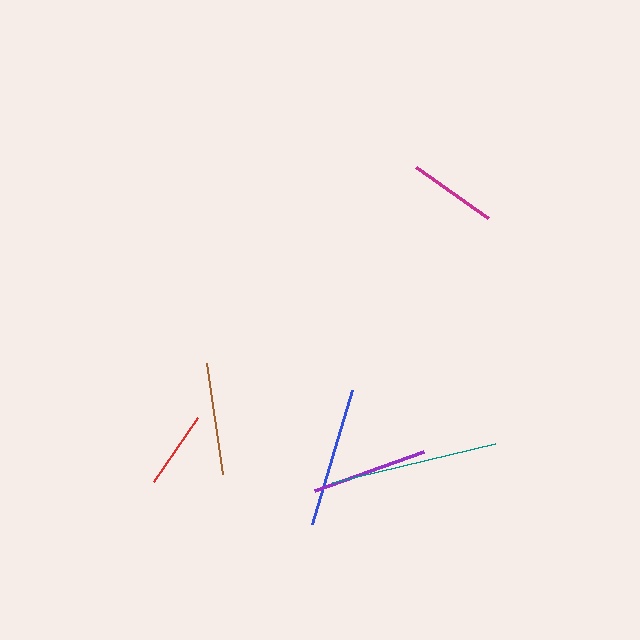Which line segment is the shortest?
The red line is the shortest at approximately 78 pixels.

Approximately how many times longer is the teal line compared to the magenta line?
The teal line is approximately 1.9 times the length of the magenta line.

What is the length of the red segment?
The red segment is approximately 78 pixels long.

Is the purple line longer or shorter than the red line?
The purple line is longer than the red line.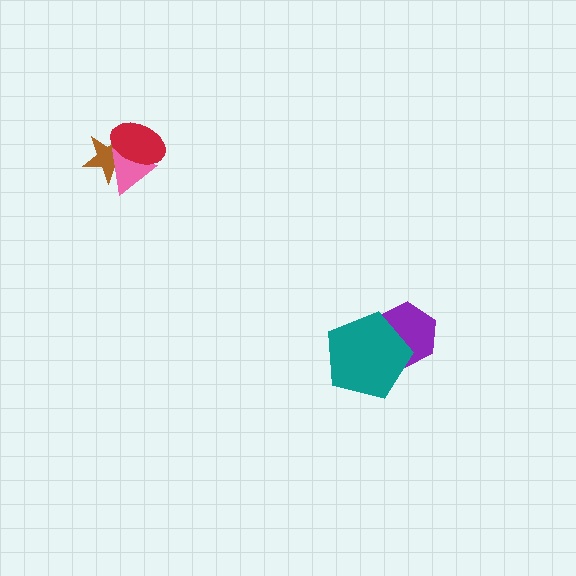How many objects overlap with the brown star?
2 objects overlap with the brown star.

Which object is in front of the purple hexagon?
The teal pentagon is in front of the purple hexagon.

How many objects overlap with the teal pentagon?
1 object overlaps with the teal pentagon.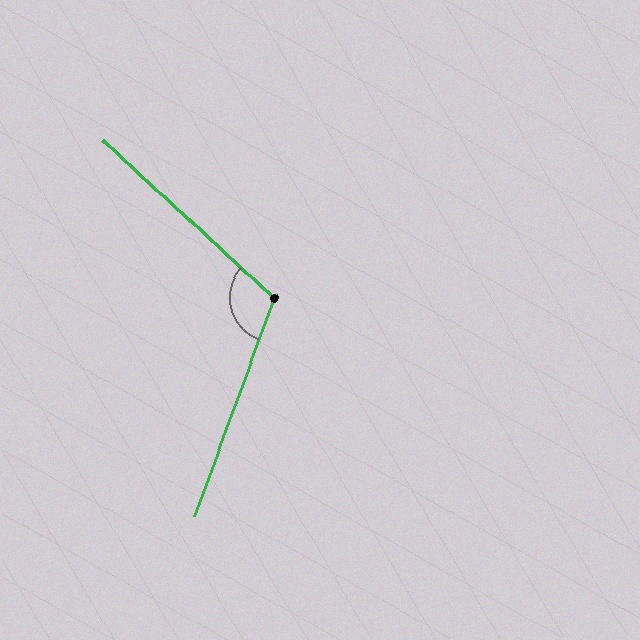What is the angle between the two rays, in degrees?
Approximately 113 degrees.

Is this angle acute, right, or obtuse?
It is obtuse.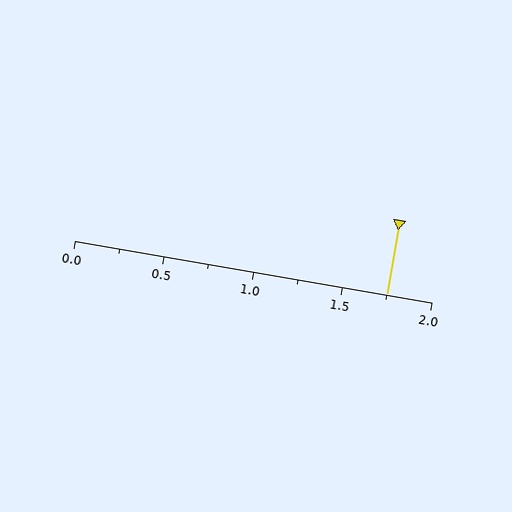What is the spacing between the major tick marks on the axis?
The major ticks are spaced 0.5 apart.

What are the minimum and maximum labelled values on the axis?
The axis runs from 0.0 to 2.0.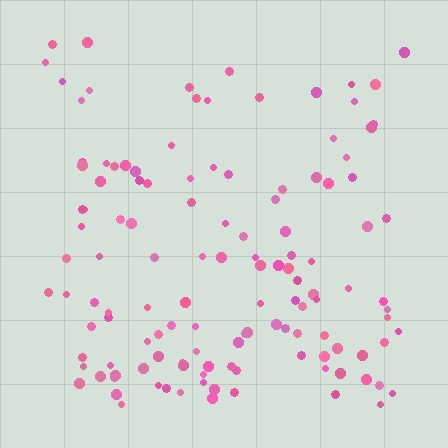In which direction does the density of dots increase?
From top to bottom, with the bottom side densest.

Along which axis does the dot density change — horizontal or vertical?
Vertical.